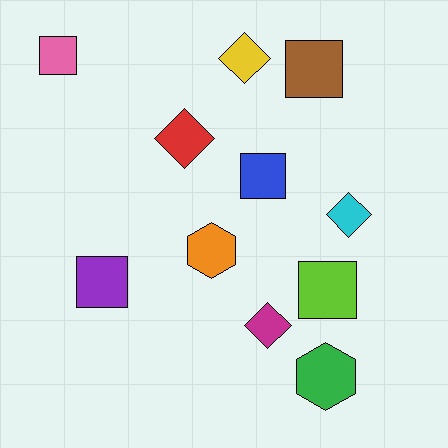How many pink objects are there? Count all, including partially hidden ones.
There is 1 pink object.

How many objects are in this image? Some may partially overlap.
There are 11 objects.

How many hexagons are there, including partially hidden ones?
There are 2 hexagons.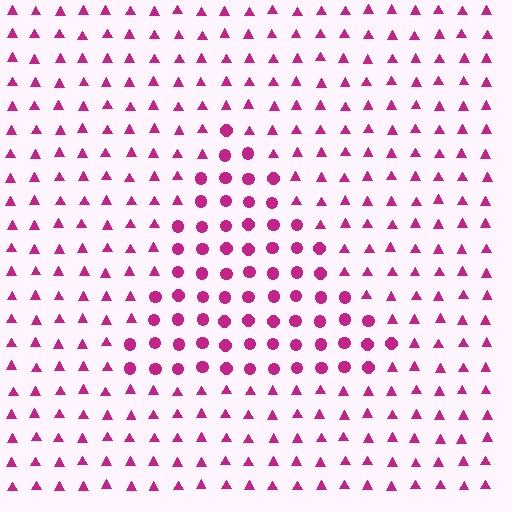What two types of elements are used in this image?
The image uses circles inside the triangle region and triangles outside it.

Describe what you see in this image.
The image is filled with small magenta elements arranged in a uniform grid. A triangle-shaped region contains circles, while the surrounding area contains triangles. The boundary is defined purely by the change in element shape.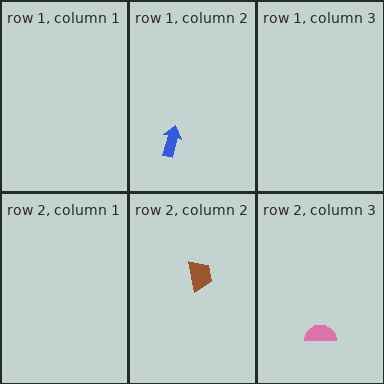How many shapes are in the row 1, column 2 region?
1.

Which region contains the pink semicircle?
The row 2, column 3 region.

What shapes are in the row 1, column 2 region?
The blue arrow.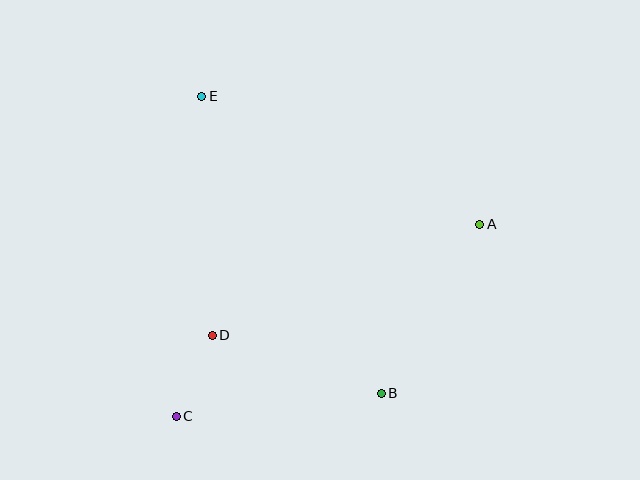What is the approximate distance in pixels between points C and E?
The distance between C and E is approximately 321 pixels.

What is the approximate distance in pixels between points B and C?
The distance between B and C is approximately 206 pixels.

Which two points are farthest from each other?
Points A and C are farthest from each other.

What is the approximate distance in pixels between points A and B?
The distance between A and B is approximately 195 pixels.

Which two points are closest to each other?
Points C and D are closest to each other.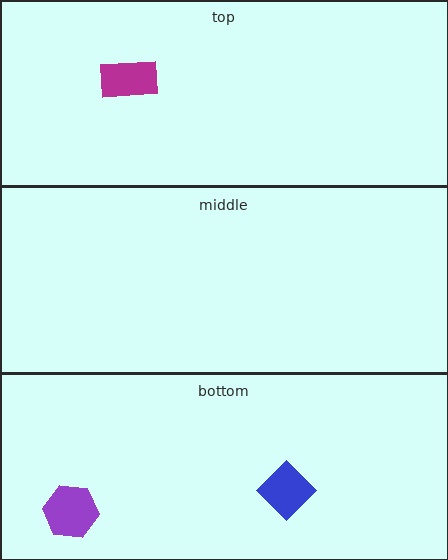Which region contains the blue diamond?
The bottom region.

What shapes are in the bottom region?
The blue diamond, the purple hexagon.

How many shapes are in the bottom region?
2.